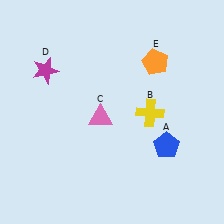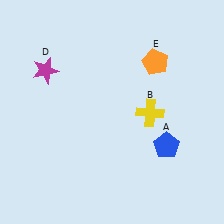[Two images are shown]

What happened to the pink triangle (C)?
The pink triangle (C) was removed in Image 2. It was in the bottom-left area of Image 1.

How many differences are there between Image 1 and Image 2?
There is 1 difference between the two images.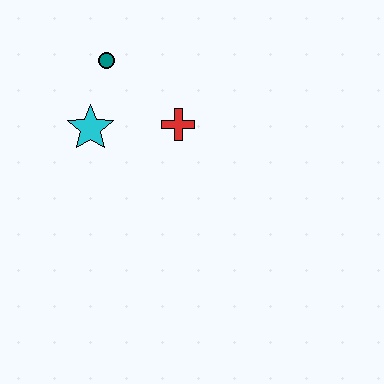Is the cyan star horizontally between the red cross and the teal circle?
No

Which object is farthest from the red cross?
The teal circle is farthest from the red cross.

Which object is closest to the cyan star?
The teal circle is closest to the cyan star.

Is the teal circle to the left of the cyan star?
No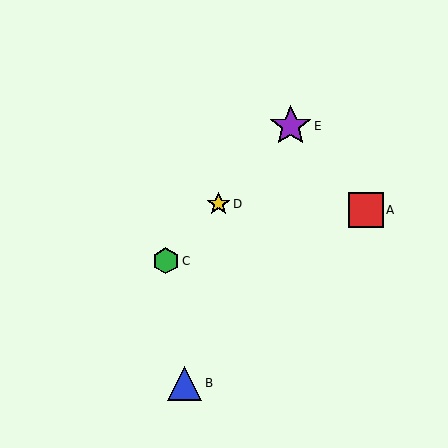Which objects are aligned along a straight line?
Objects C, D, E are aligned along a straight line.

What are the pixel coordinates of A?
Object A is at (366, 210).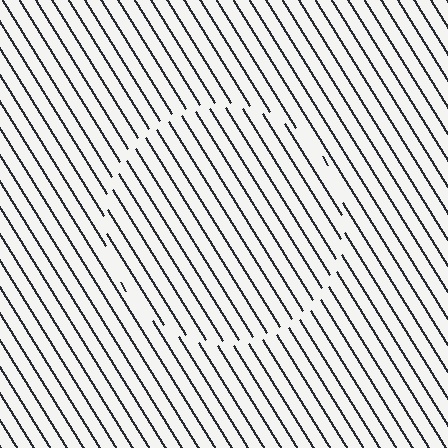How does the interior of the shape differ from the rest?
The interior of the shape contains the same grating, shifted by half a period — the contour is defined by the phase discontinuity where line-ends from the inner and outer gratings abut.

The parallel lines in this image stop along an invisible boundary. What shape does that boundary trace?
An illusory circle. The interior of the shape contains the same grating, shifted by half a period — the contour is defined by the phase discontinuity where line-ends from the inner and outer gratings abut.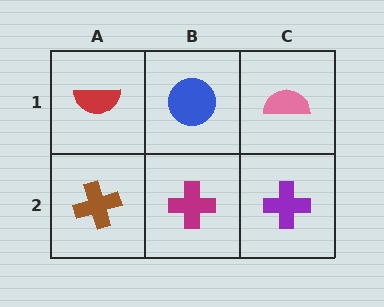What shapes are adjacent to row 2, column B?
A blue circle (row 1, column B), a brown cross (row 2, column A), a purple cross (row 2, column C).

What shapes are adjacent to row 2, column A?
A red semicircle (row 1, column A), a magenta cross (row 2, column B).